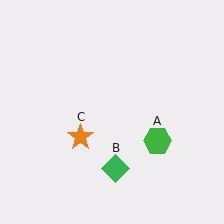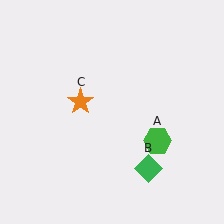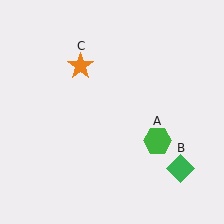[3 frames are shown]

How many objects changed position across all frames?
2 objects changed position: green diamond (object B), orange star (object C).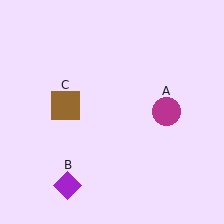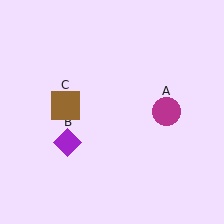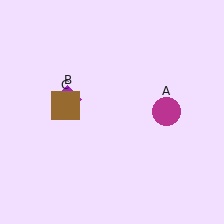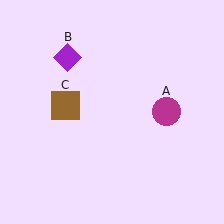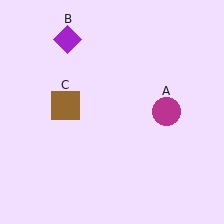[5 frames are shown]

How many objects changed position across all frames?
1 object changed position: purple diamond (object B).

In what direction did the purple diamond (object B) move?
The purple diamond (object B) moved up.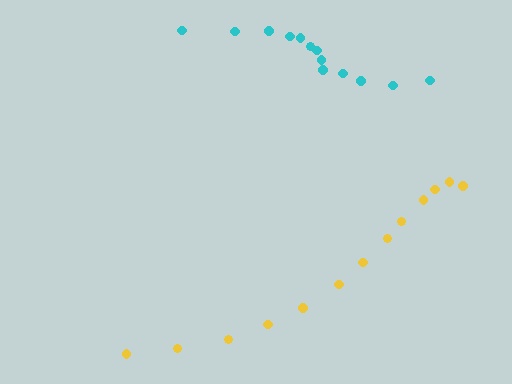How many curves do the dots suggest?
There are 2 distinct paths.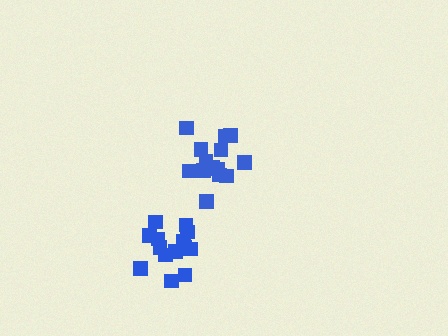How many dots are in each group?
Group 1: 15 dots, Group 2: 15 dots (30 total).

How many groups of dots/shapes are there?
There are 2 groups.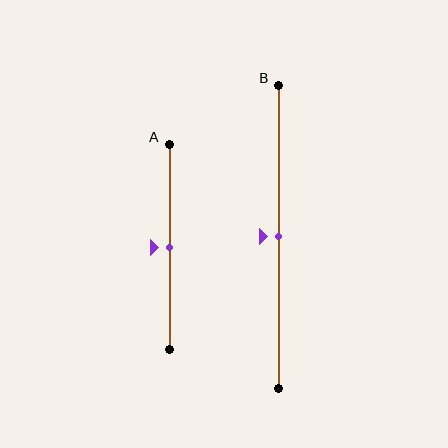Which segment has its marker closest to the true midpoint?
Segment A has its marker closest to the true midpoint.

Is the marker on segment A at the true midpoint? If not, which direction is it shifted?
Yes, the marker on segment A is at the true midpoint.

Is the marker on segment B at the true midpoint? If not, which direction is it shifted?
Yes, the marker on segment B is at the true midpoint.